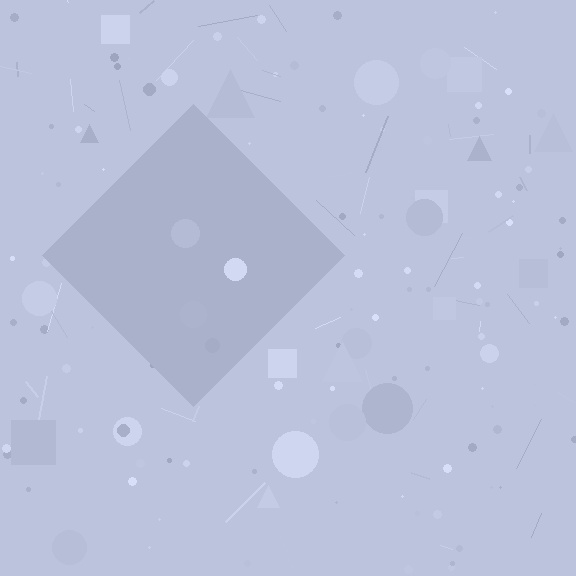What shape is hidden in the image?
A diamond is hidden in the image.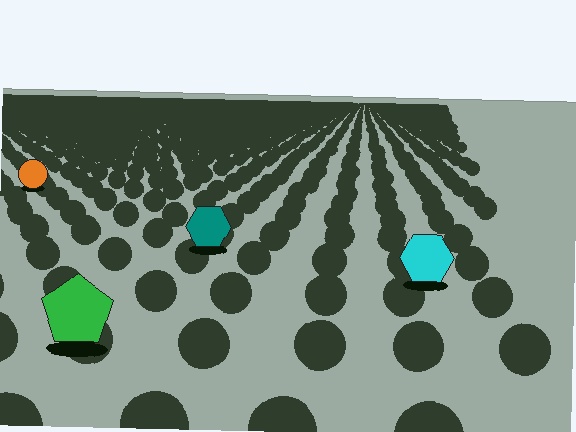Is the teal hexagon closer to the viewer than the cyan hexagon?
No. The cyan hexagon is closer — you can tell from the texture gradient: the ground texture is coarser near it.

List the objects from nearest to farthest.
From nearest to farthest: the green pentagon, the cyan hexagon, the teal hexagon, the orange circle.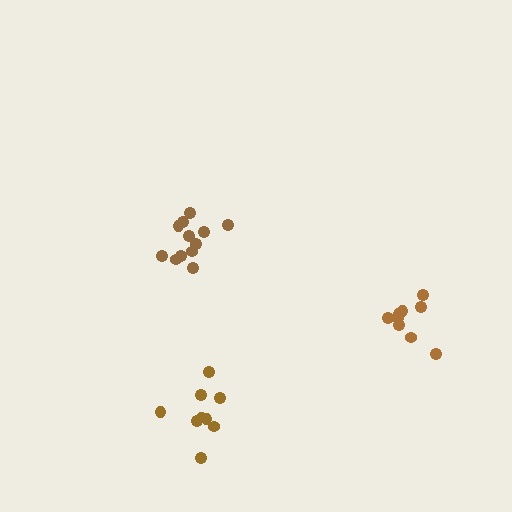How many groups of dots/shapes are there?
There are 3 groups.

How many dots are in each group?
Group 1: 9 dots, Group 2: 12 dots, Group 3: 9 dots (30 total).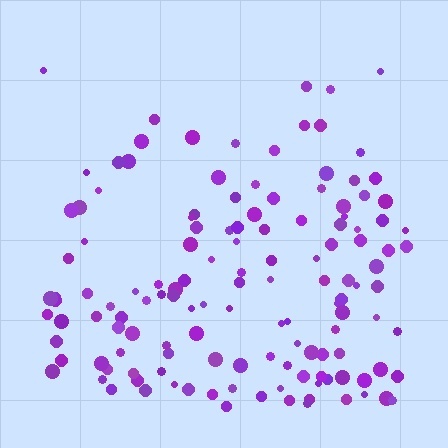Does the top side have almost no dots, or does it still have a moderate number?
Still a moderate number, just noticeably fewer than the bottom.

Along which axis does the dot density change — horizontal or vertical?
Vertical.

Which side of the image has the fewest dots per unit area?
The top.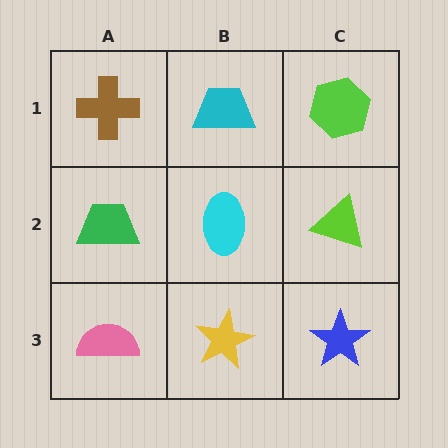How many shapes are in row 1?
3 shapes.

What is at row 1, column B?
A cyan trapezoid.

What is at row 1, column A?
A brown cross.